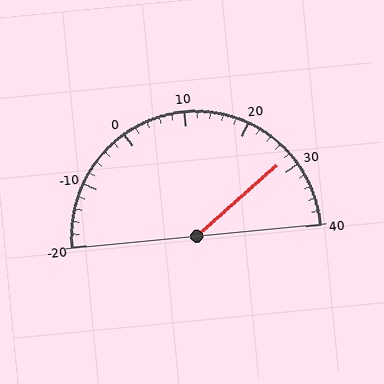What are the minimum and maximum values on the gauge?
The gauge ranges from -20 to 40.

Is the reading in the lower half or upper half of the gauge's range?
The reading is in the upper half of the range (-20 to 40).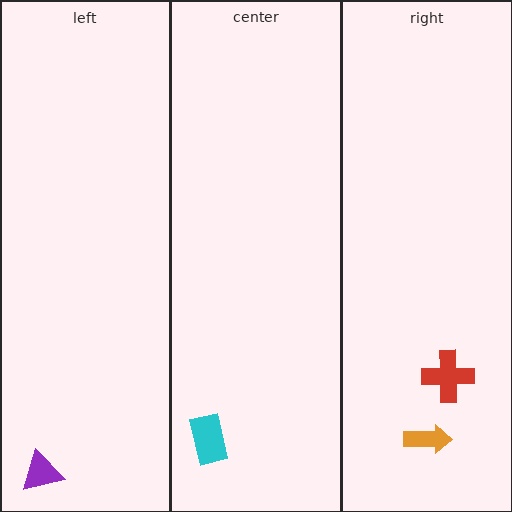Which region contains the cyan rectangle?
The center region.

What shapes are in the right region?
The orange arrow, the red cross.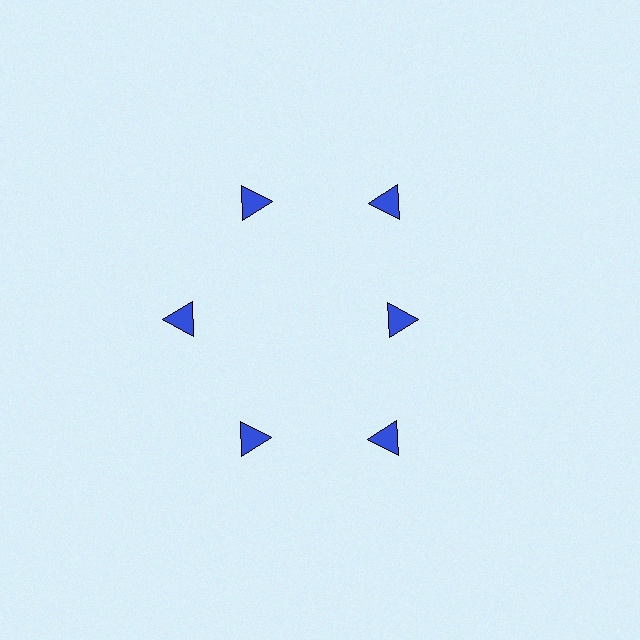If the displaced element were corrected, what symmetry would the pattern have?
It would have 6-fold rotational symmetry — the pattern would map onto itself every 60 degrees.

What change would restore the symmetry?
The symmetry would be restored by moving it outward, back onto the ring so that all 6 triangles sit at equal angles and equal distance from the center.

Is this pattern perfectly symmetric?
No. The 6 blue triangles are arranged in a ring, but one element near the 3 o'clock position is pulled inward toward the center, breaking the 6-fold rotational symmetry.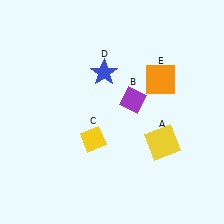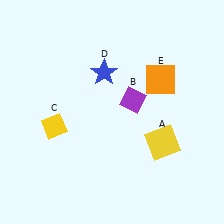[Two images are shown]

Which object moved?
The yellow diamond (C) moved left.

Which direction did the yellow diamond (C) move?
The yellow diamond (C) moved left.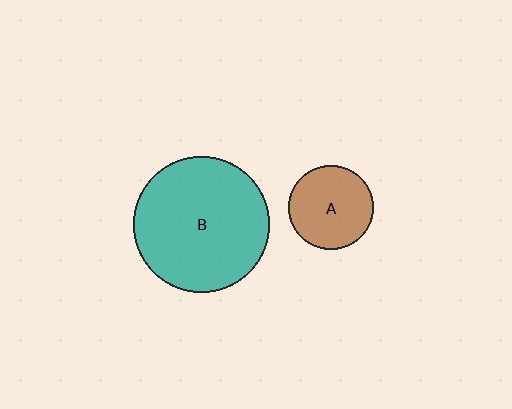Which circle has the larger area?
Circle B (teal).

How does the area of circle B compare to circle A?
Approximately 2.6 times.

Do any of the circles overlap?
No, none of the circles overlap.